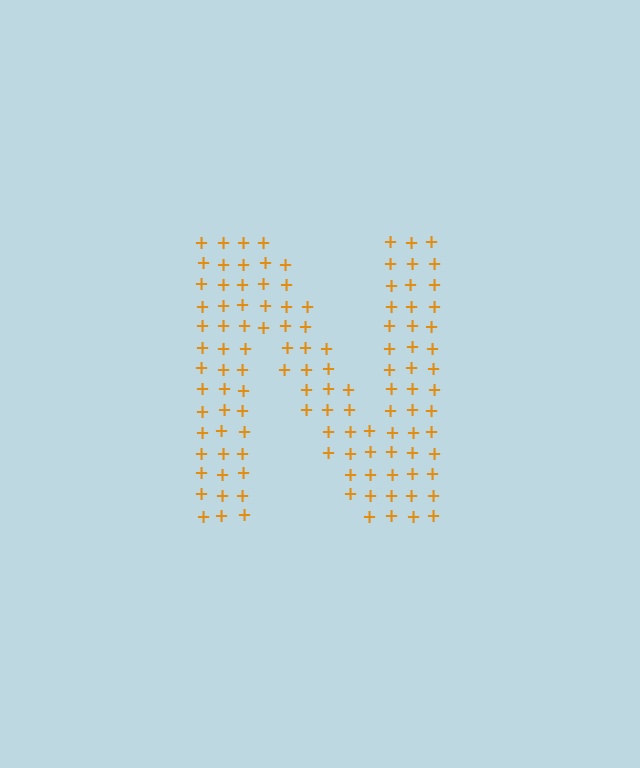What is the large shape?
The large shape is the letter N.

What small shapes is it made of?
It is made of small plus signs.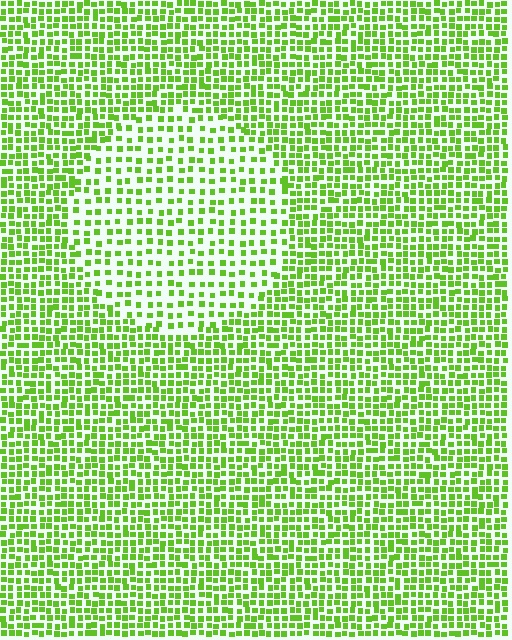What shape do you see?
I see a circle.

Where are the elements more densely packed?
The elements are more densely packed outside the circle boundary.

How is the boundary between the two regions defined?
The boundary is defined by a change in element density (approximately 1.8x ratio). All elements are the same color, size, and shape.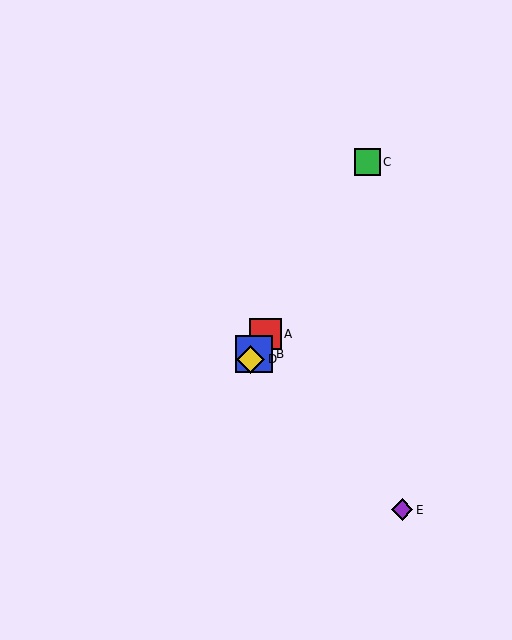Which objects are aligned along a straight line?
Objects A, B, C, D are aligned along a straight line.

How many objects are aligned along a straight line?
4 objects (A, B, C, D) are aligned along a straight line.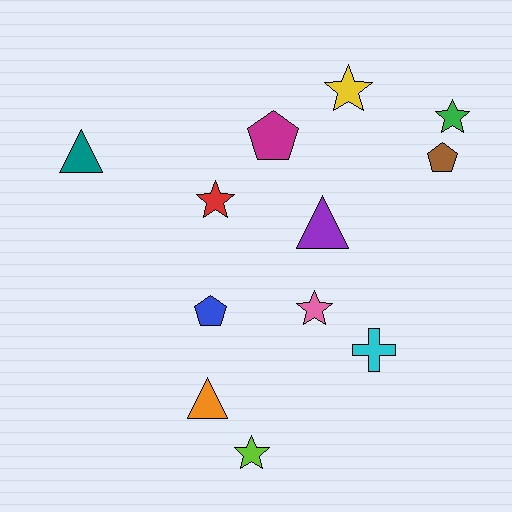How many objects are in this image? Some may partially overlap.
There are 12 objects.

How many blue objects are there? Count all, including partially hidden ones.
There is 1 blue object.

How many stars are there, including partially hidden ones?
There are 5 stars.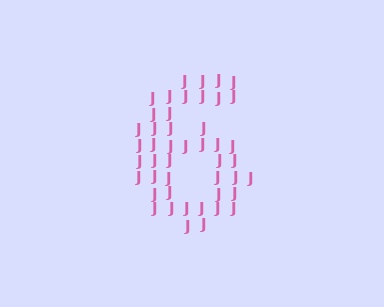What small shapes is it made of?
It is made of small letter J's.